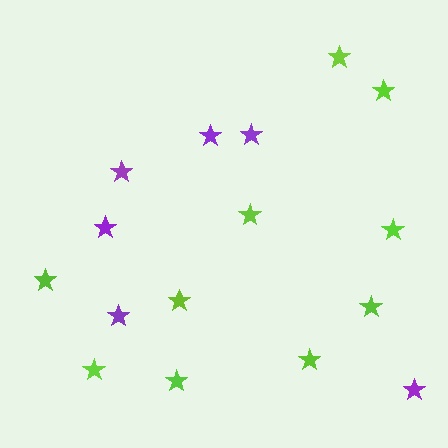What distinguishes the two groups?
There are 2 groups: one group of purple stars (6) and one group of lime stars (10).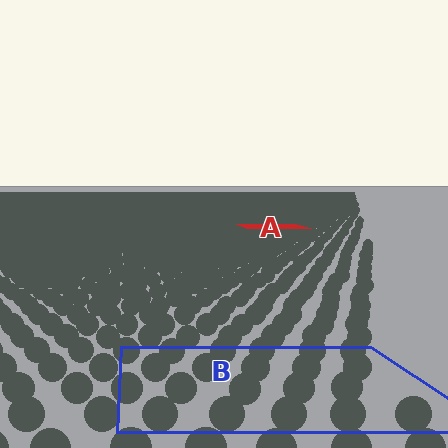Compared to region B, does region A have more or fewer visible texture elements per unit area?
Region A has more texture elements per unit area — they are packed more densely because it is farther away.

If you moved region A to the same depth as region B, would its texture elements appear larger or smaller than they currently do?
They would appear larger. At a closer depth, the same texture elements are projected at a bigger on-screen size.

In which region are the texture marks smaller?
The texture marks are smaller in region A, because it is farther away.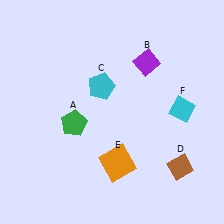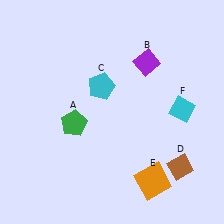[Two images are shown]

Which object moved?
The orange square (E) moved right.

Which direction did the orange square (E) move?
The orange square (E) moved right.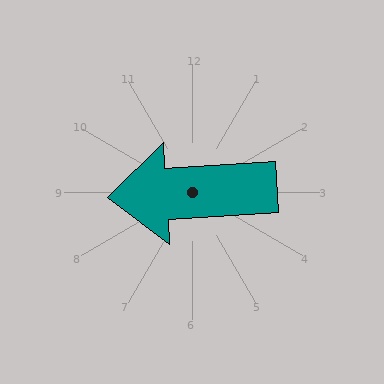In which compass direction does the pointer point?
West.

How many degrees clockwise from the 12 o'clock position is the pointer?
Approximately 266 degrees.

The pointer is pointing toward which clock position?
Roughly 9 o'clock.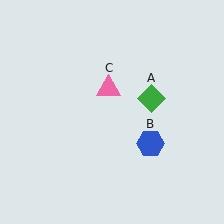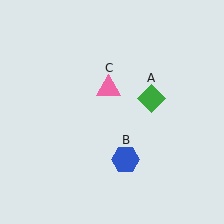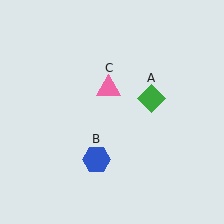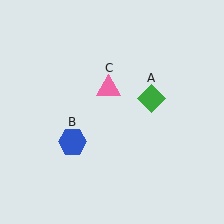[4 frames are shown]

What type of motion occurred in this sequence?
The blue hexagon (object B) rotated clockwise around the center of the scene.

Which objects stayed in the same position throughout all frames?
Green diamond (object A) and pink triangle (object C) remained stationary.